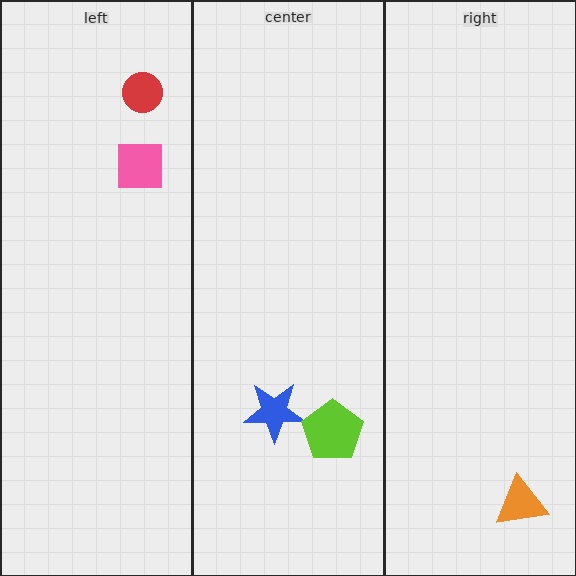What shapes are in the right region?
The orange triangle.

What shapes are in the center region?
The blue star, the lime pentagon.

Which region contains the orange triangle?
The right region.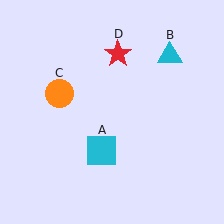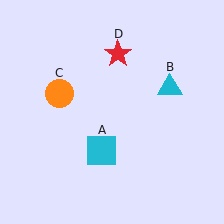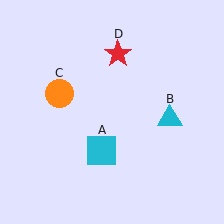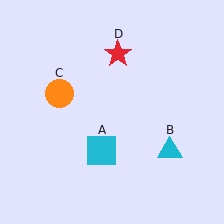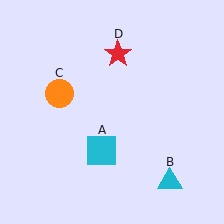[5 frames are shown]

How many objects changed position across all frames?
1 object changed position: cyan triangle (object B).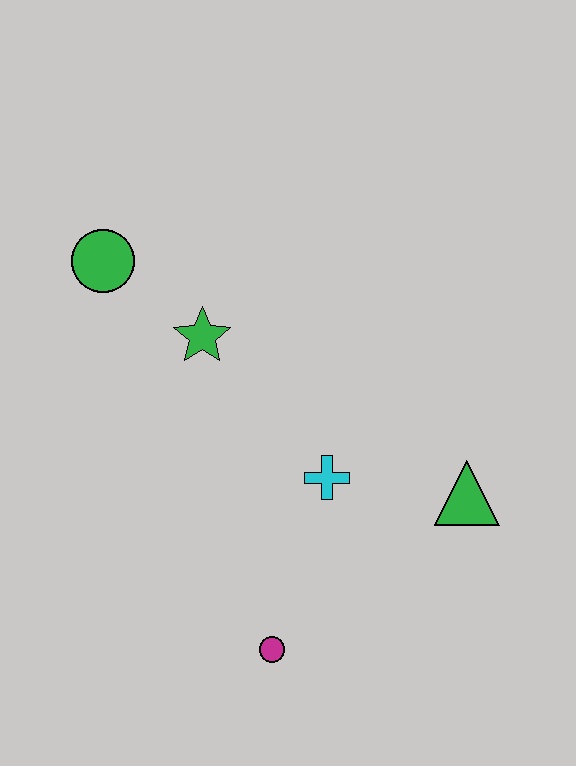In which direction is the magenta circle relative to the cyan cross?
The magenta circle is below the cyan cross.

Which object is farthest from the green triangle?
The green circle is farthest from the green triangle.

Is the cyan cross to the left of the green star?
No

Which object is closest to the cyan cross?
The green triangle is closest to the cyan cross.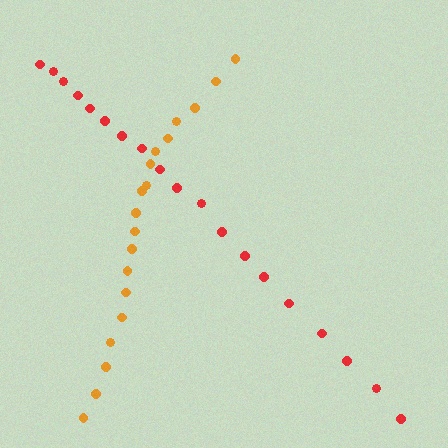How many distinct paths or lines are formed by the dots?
There are 2 distinct paths.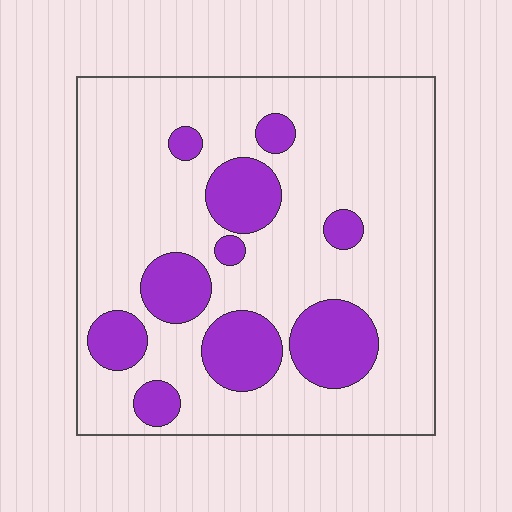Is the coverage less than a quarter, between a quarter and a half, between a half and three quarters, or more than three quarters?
Less than a quarter.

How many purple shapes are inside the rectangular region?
10.